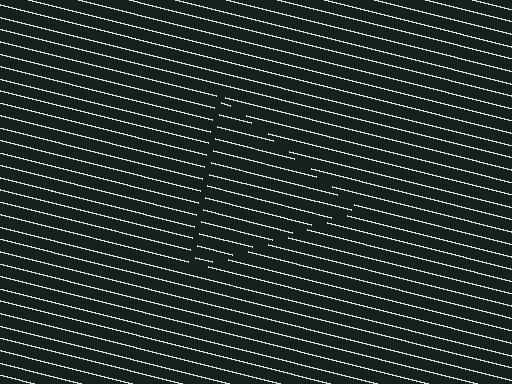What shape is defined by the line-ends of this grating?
An illusory triangle. The interior of the shape contains the same grating, shifted by half a period — the contour is defined by the phase discontinuity where line-ends from the inner and outer gratings abut.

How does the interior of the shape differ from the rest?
The interior of the shape contains the same grating, shifted by half a period — the contour is defined by the phase discontinuity where line-ends from the inner and outer gratings abut.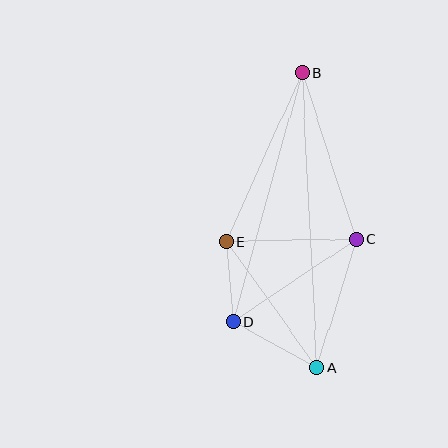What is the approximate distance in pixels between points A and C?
The distance between A and C is approximately 134 pixels.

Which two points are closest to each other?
Points D and E are closest to each other.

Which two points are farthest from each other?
Points A and B are farthest from each other.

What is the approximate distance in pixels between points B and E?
The distance between B and E is approximately 185 pixels.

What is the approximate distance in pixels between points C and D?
The distance between C and D is approximately 148 pixels.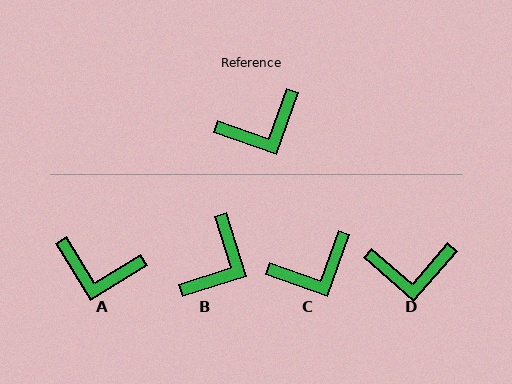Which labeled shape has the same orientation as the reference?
C.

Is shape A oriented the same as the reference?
No, it is off by about 39 degrees.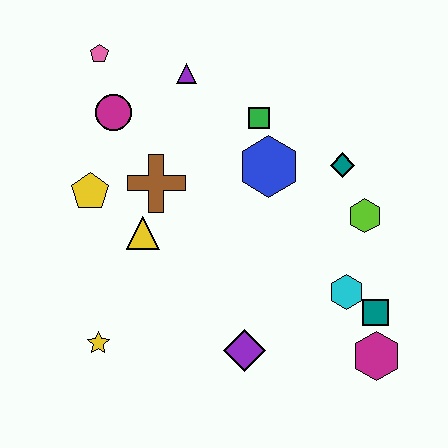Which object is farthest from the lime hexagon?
The pink pentagon is farthest from the lime hexagon.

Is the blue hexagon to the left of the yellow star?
No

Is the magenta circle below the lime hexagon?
No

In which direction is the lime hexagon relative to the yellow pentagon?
The lime hexagon is to the right of the yellow pentagon.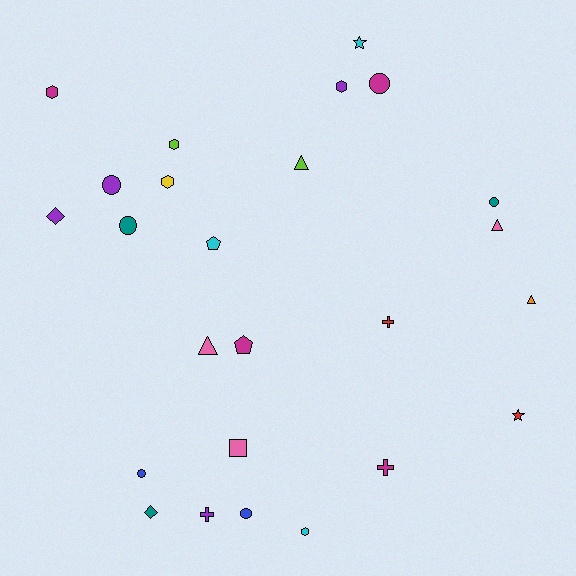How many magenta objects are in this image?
There are 4 magenta objects.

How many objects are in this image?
There are 25 objects.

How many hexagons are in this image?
There are 5 hexagons.